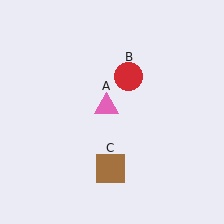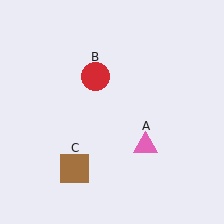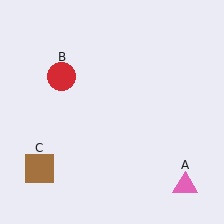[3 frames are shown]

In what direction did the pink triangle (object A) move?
The pink triangle (object A) moved down and to the right.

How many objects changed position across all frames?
3 objects changed position: pink triangle (object A), red circle (object B), brown square (object C).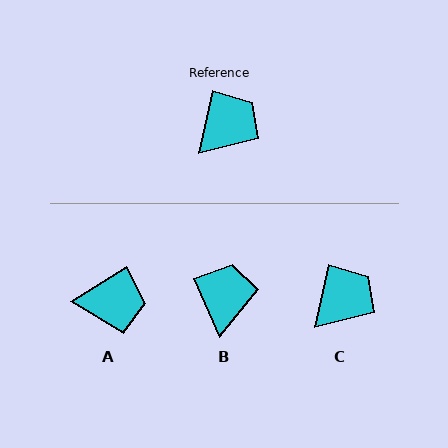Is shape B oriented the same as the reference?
No, it is off by about 36 degrees.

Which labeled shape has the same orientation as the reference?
C.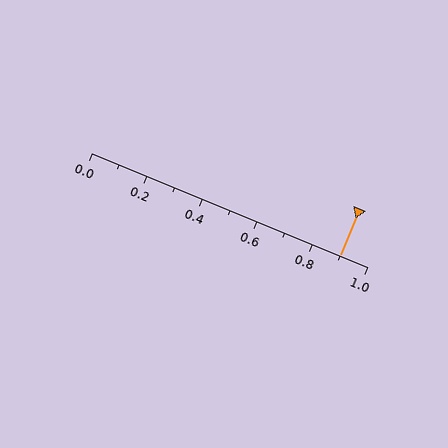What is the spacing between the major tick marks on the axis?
The major ticks are spaced 0.2 apart.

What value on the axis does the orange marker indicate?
The marker indicates approximately 0.9.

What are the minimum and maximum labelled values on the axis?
The axis runs from 0.0 to 1.0.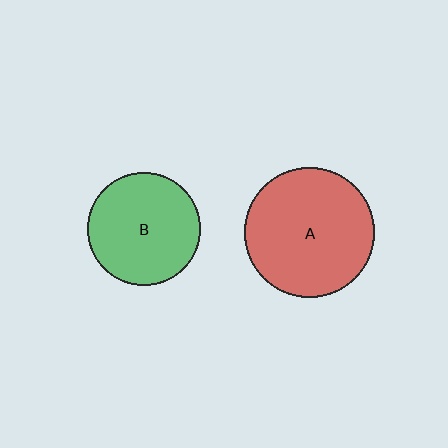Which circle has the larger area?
Circle A (red).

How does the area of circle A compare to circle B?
Approximately 1.3 times.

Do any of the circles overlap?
No, none of the circles overlap.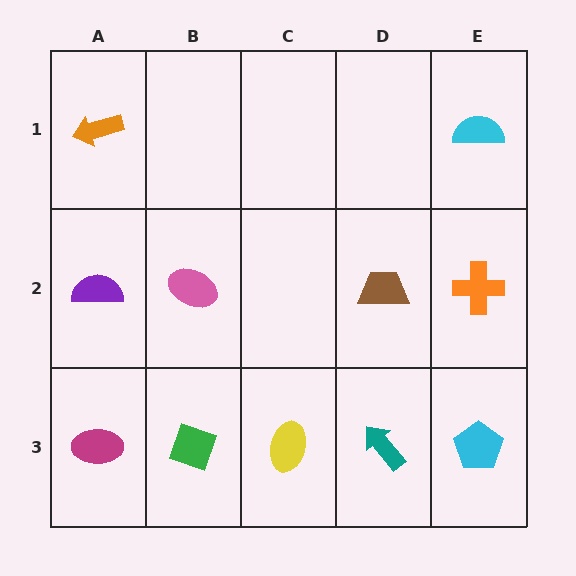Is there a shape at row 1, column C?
No, that cell is empty.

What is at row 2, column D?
A brown trapezoid.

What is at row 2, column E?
An orange cross.